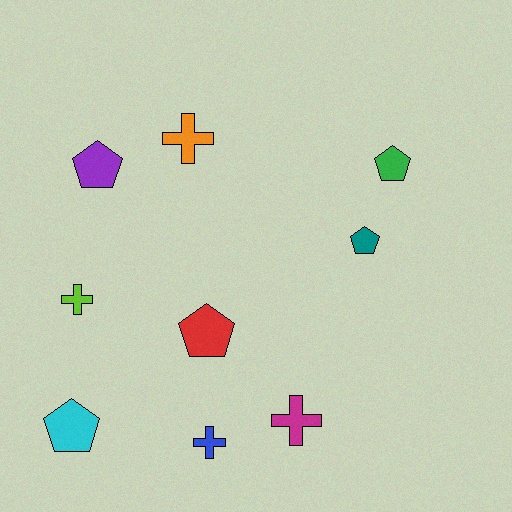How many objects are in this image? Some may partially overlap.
There are 9 objects.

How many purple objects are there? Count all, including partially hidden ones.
There is 1 purple object.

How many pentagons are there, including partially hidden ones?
There are 5 pentagons.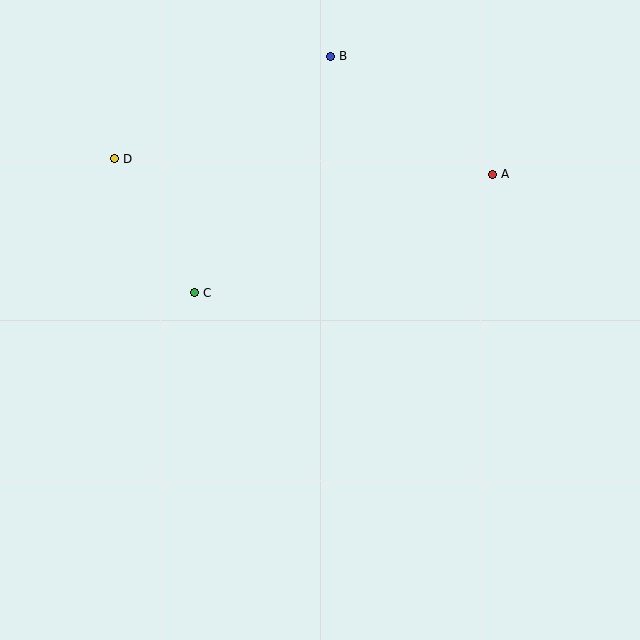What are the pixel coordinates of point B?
Point B is at (331, 56).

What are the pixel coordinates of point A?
Point A is at (493, 174).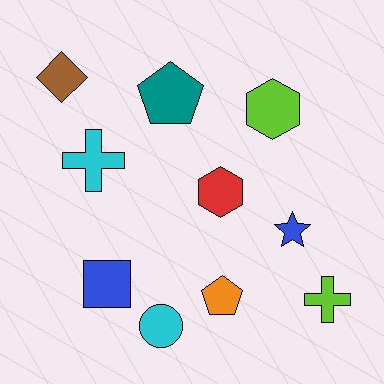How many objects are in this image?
There are 10 objects.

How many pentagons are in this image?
There are 2 pentagons.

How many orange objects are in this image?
There is 1 orange object.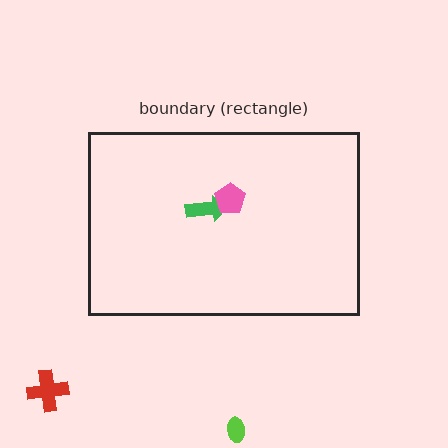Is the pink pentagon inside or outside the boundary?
Inside.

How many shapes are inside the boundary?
2 inside, 2 outside.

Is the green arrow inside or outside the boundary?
Inside.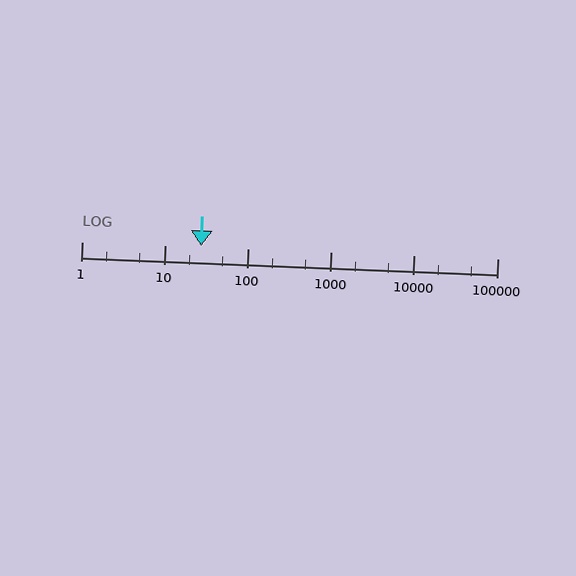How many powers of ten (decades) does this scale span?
The scale spans 5 decades, from 1 to 100000.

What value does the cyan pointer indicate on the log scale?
The pointer indicates approximately 27.